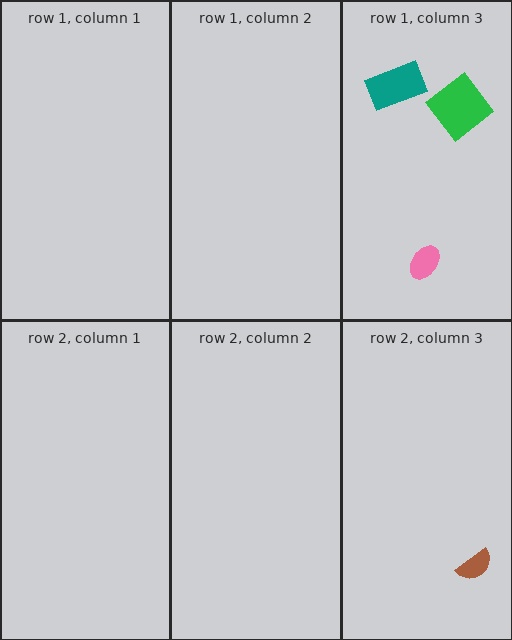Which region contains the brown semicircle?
The row 2, column 3 region.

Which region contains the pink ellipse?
The row 1, column 3 region.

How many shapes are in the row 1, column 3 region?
3.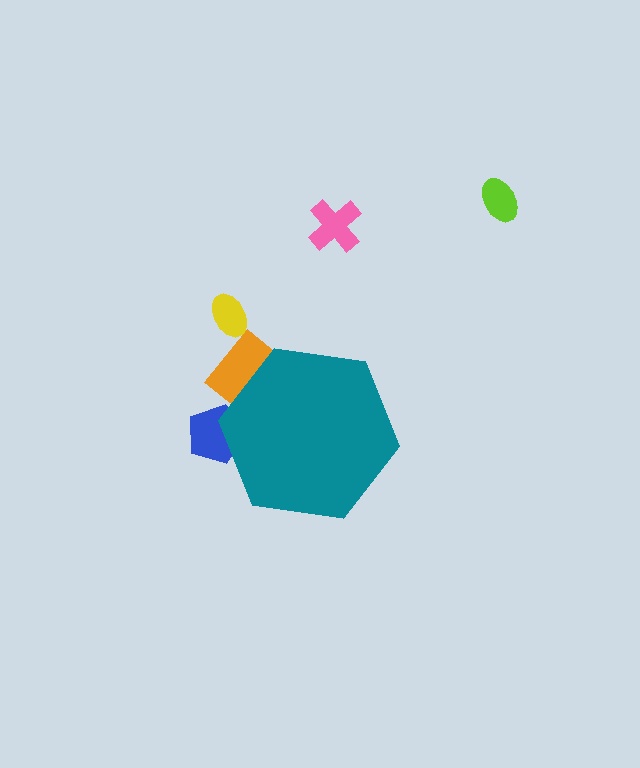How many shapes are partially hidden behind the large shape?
2 shapes are partially hidden.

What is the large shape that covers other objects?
A teal hexagon.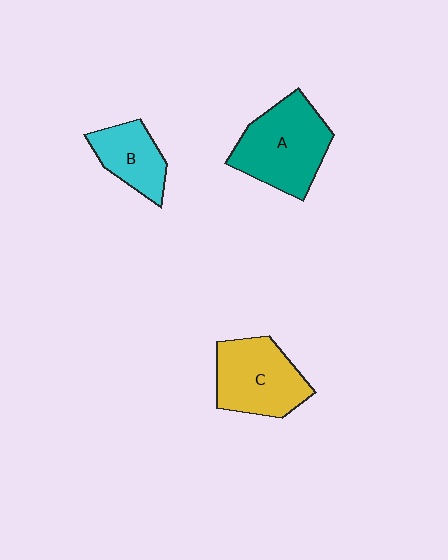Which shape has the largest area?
Shape A (teal).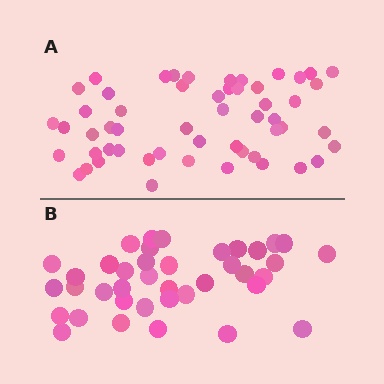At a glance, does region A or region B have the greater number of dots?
Region A (the top region) has more dots.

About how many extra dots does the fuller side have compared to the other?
Region A has approximately 15 more dots than region B.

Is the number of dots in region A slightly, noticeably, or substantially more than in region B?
Region A has noticeably more, but not dramatically so. The ratio is roughly 1.4 to 1.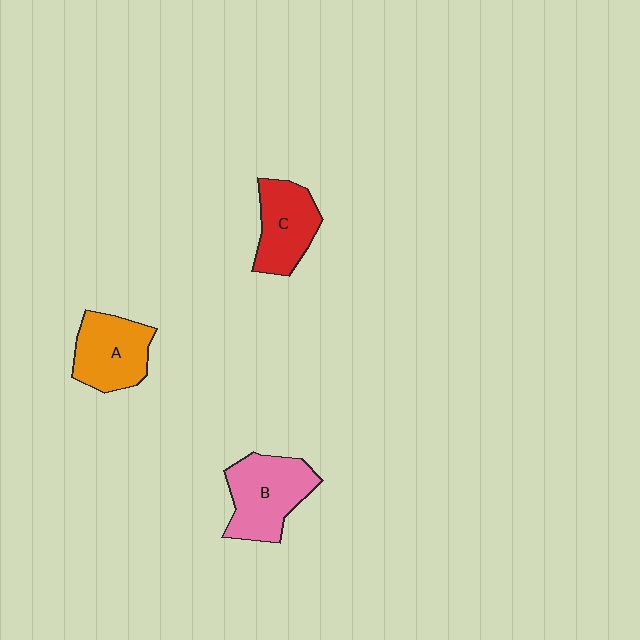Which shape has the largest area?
Shape B (pink).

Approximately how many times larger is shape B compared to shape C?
Approximately 1.2 times.